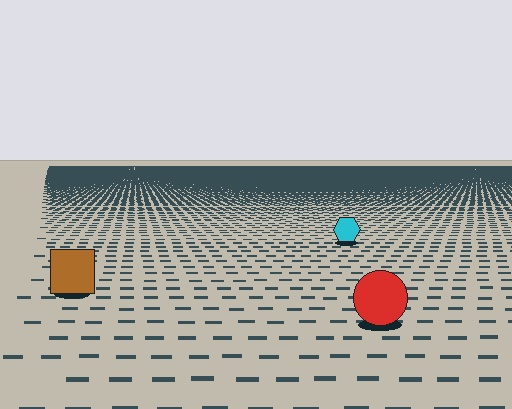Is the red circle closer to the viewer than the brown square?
Yes. The red circle is closer — you can tell from the texture gradient: the ground texture is coarser near it.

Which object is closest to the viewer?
The red circle is closest. The texture marks near it are larger and more spread out.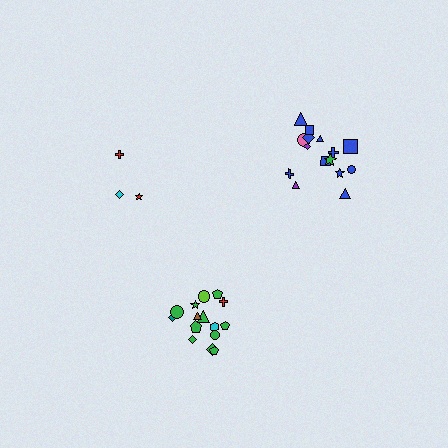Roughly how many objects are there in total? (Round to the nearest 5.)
Roughly 35 objects in total.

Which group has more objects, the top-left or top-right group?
The top-right group.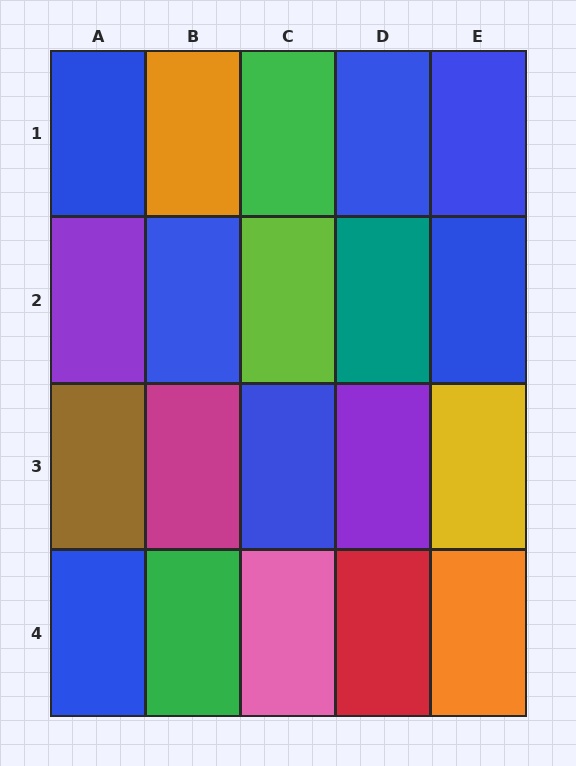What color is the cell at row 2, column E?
Blue.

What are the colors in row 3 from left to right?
Brown, magenta, blue, purple, yellow.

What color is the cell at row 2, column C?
Lime.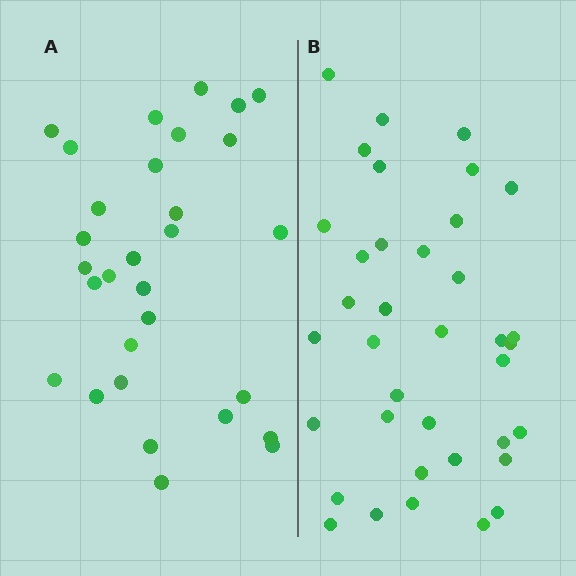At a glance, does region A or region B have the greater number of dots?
Region B (the right region) has more dots.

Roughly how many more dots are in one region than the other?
Region B has roughly 8 or so more dots than region A.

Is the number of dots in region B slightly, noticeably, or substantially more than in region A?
Region B has only slightly more — the two regions are fairly close. The ratio is roughly 1.2 to 1.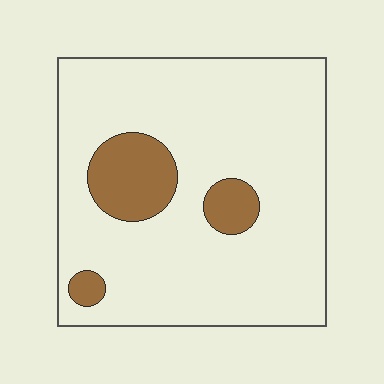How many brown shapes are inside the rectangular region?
3.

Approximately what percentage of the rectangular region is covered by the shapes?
Approximately 15%.